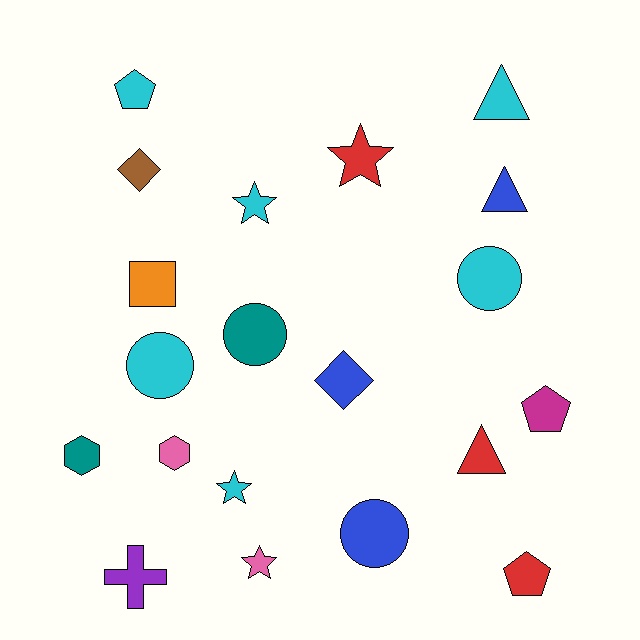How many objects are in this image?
There are 20 objects.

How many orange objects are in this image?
There is 1 orange object.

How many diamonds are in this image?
There are 2 diamonds.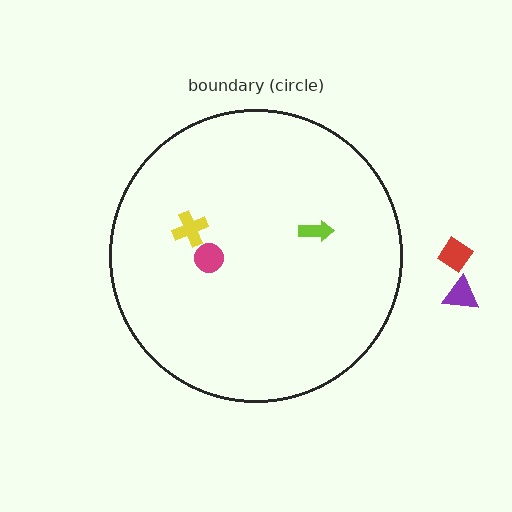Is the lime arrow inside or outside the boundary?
Inside.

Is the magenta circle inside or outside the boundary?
Inside.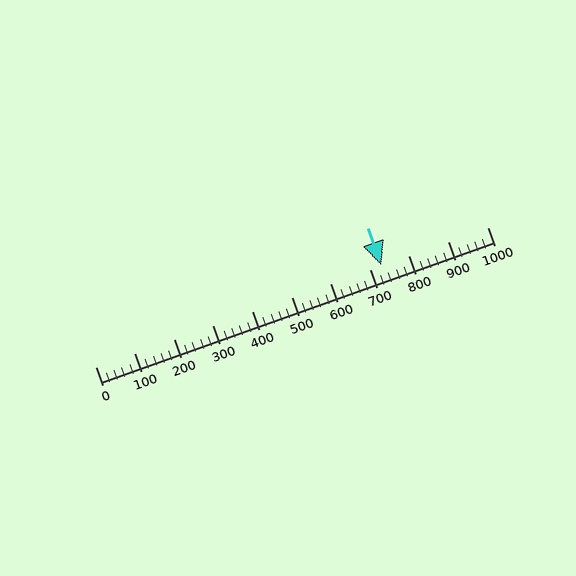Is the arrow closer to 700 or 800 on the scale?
The arrow is closer to 700.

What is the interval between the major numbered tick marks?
The major tick marks are spaced 100 units apart.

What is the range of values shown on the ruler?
The ruler shows values from 0 to 1000.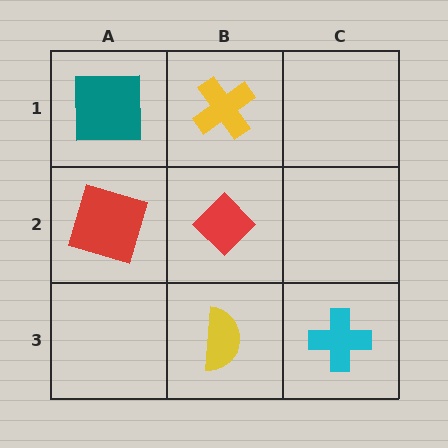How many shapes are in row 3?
2 shapes.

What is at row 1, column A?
A teal square.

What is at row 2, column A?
A red square.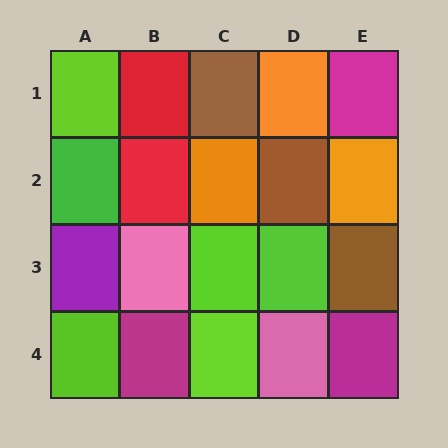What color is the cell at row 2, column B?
Red.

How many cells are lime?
5 cells are lime.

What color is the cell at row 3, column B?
Pink.